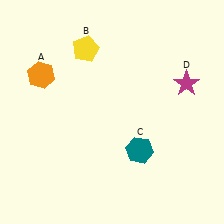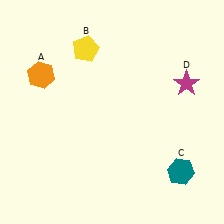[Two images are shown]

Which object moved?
The teal hexagon (C) moved right.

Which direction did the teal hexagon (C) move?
The teal hexagon (C) moved right.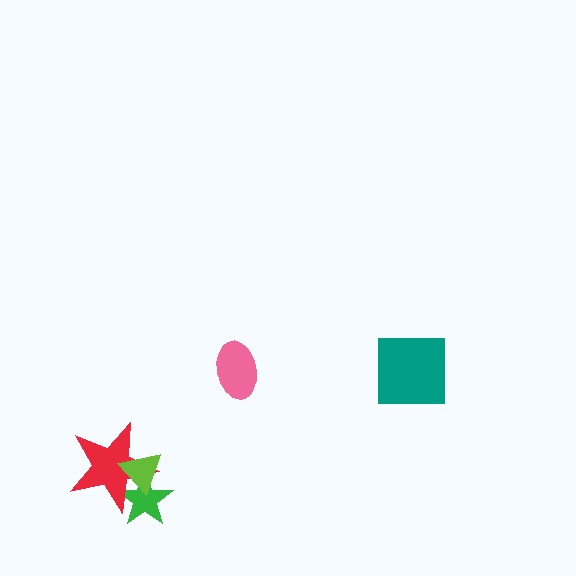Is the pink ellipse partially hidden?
No, no other shape covers it.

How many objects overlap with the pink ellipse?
0 objects overlap with the pink ellipse.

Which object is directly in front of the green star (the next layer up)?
The red star is directly in front of the green star.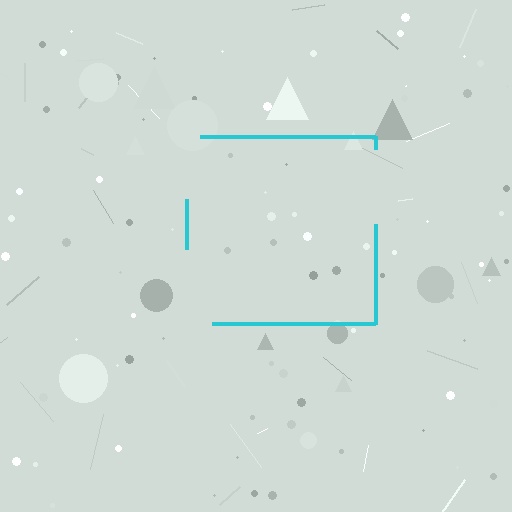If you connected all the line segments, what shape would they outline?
They would outline a square.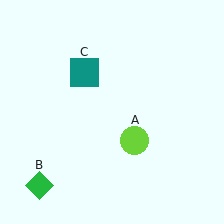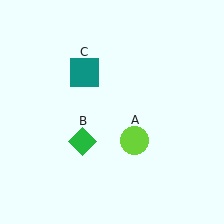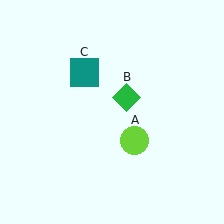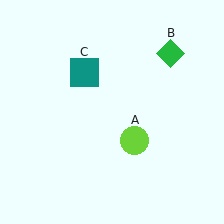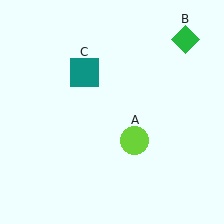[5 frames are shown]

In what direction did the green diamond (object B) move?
The green diamond (object B) moved up and to the right.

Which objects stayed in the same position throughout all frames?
Lime circle (object A) and teal square (object C) remained stationary.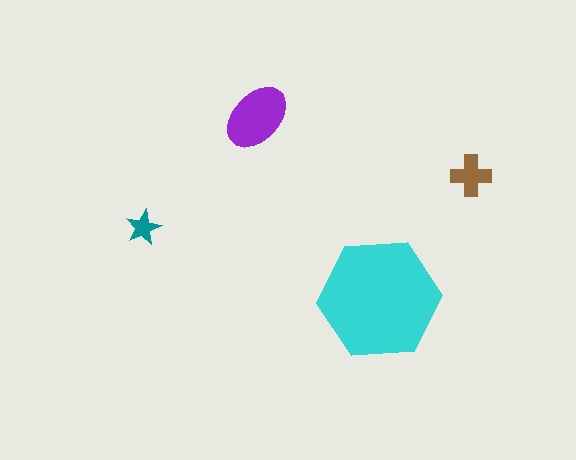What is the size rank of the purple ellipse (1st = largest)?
2nd.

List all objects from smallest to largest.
The teal star, the brown cross, the purple ellipse, the cyan hexagon.